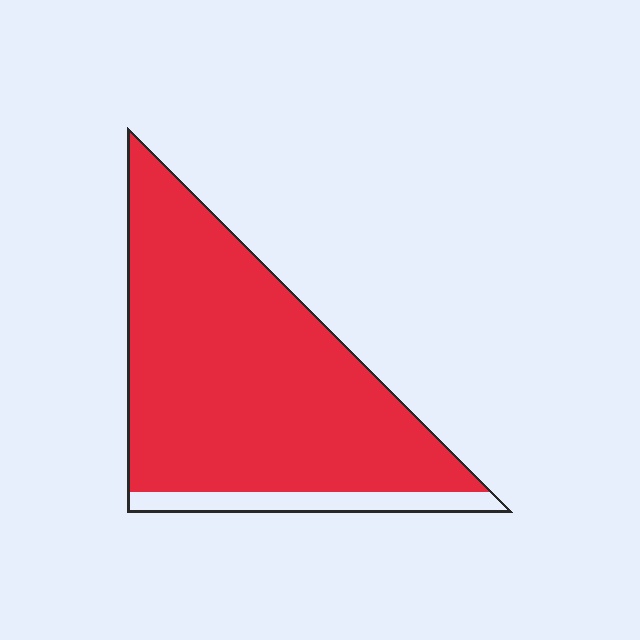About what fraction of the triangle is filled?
About nine tenths (9/10).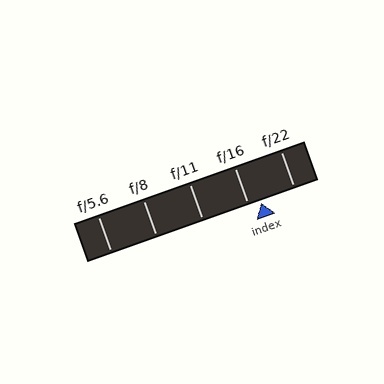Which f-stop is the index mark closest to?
The index mark is closest to f/16.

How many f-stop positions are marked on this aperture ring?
There are 5 f-stop positions marked.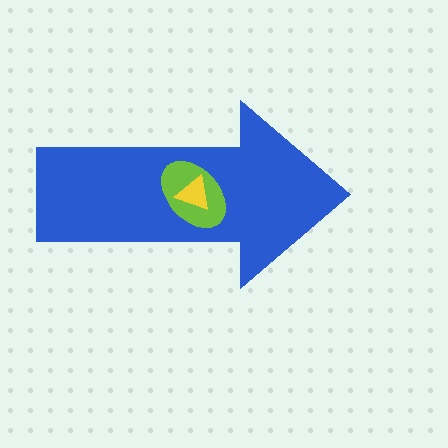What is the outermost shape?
The blue arrow.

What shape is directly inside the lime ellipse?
The yellow triangle.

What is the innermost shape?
The yellow triangle.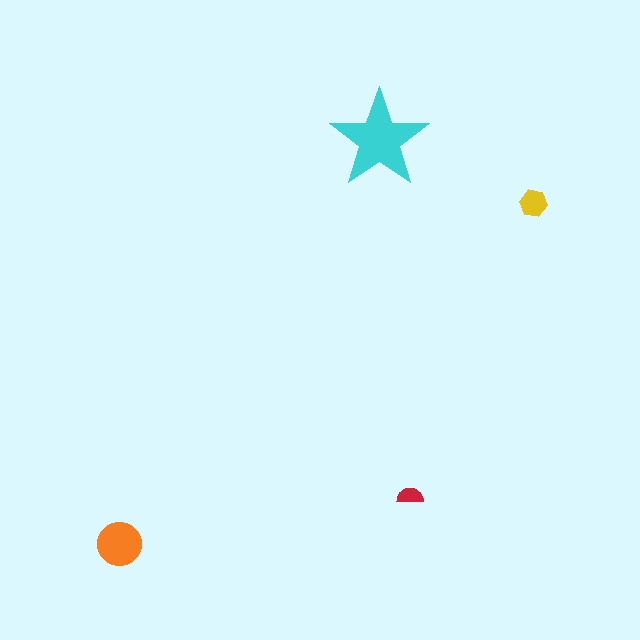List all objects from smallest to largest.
The red semicircle, the yellow hexagon, the orange circle, the cyan star.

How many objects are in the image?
There are 4 objects in the image.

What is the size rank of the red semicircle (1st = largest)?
4th.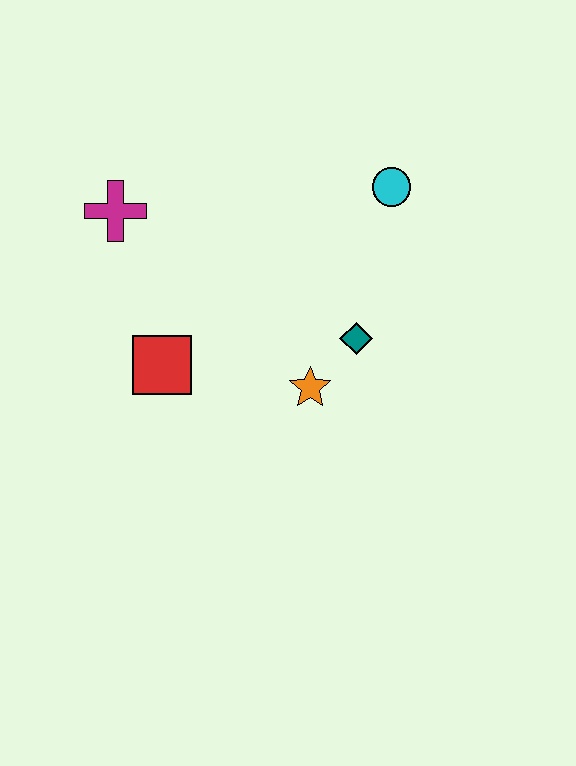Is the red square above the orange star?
Yes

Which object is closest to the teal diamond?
The orange star is closest to the teal diamond.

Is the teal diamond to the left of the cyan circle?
Yes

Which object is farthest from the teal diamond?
The magenta cross is farthest from the teal diamond.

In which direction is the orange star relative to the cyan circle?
The orange star is below the cyan circle.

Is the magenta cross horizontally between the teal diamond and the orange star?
No